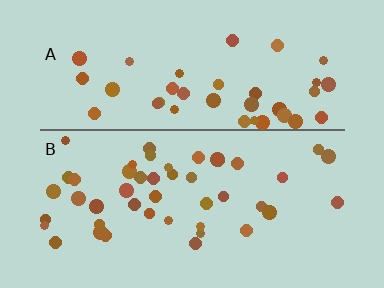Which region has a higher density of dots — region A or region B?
B (the bottom).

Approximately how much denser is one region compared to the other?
Approximately 1.1× — region B over region A.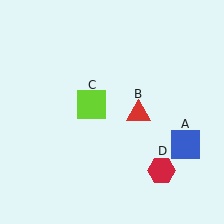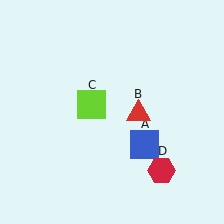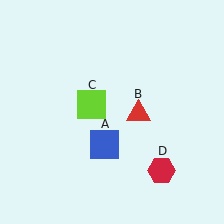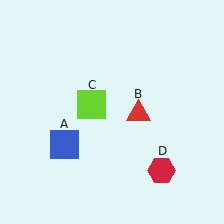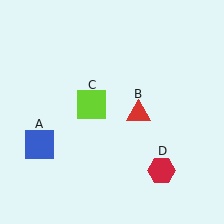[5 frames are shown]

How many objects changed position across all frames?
1 object changed position: blue square (object A).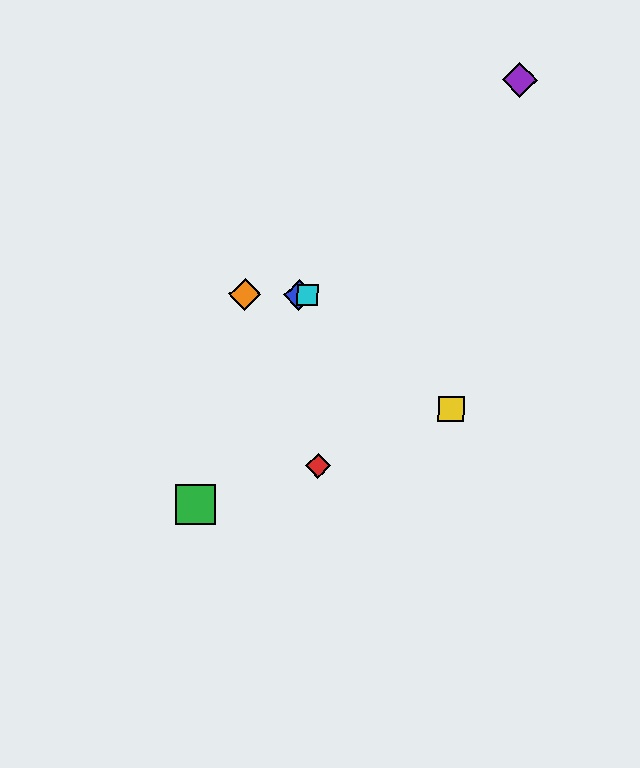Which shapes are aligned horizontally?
The blue diamond, the orange diamond, the cyan square are aligned horizontally.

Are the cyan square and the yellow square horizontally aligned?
No, the cyan square is at y≈295 and the yellow square is at y≈409.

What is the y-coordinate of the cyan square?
The cyan square is at y≈295.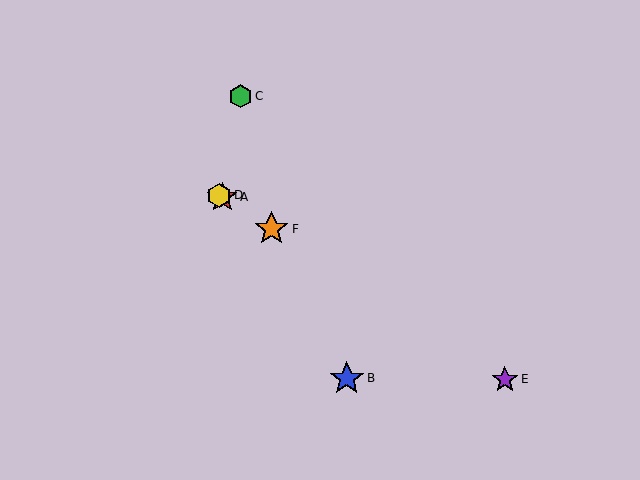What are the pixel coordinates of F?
Object F is at (271, 229).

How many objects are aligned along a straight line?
4 objects (A, D, E, F) are aligned along a straight line.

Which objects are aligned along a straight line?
Objects A, D, E, F are aligned along a straight line.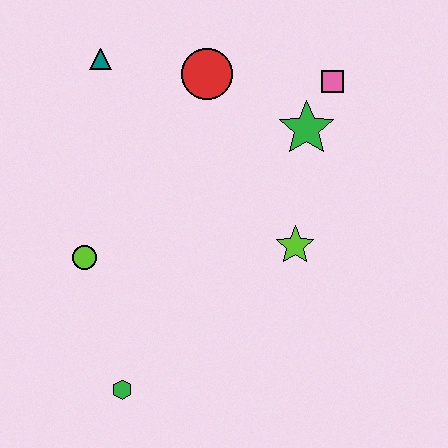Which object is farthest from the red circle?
The green hexagon is farthest from the red circle.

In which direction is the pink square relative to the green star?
The pink square is above the green star.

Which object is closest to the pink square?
The green star is closest to the pink square.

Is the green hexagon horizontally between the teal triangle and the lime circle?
No